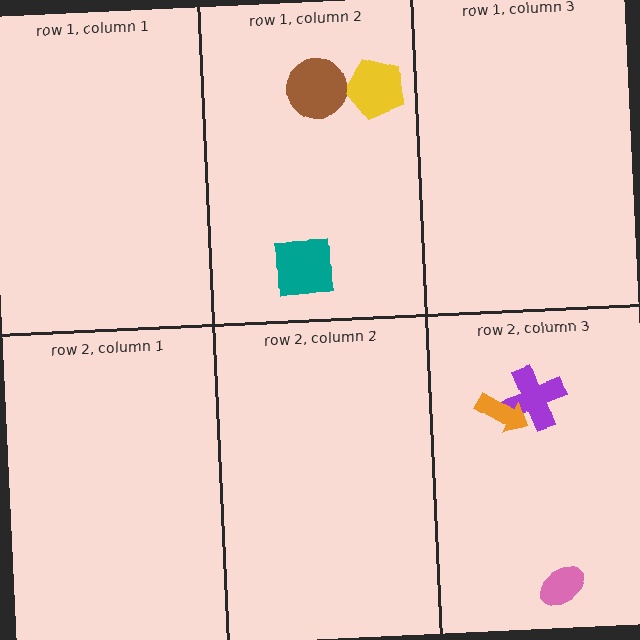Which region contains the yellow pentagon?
The row 1, column 2 region.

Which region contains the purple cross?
The row 2, column 3 region.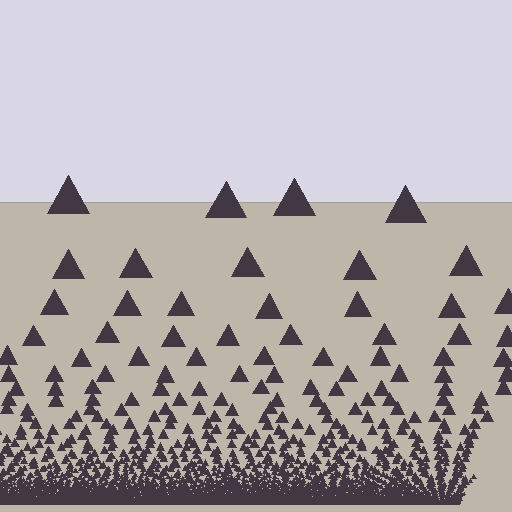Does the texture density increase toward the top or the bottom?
Density increases toward the bottom.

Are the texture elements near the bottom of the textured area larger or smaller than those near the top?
Smaller. The gradient is inverted — elements near the bottom are smaller and denser.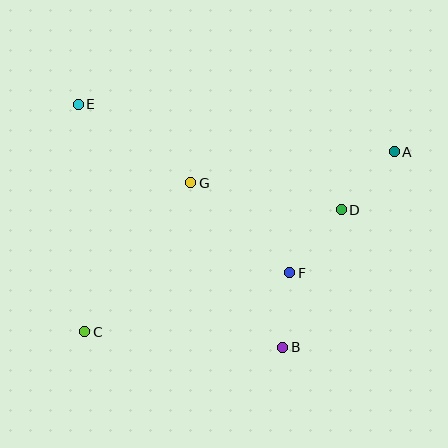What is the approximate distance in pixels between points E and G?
The distance between E and G is approximately 137 pixels.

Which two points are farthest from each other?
Points A and C are farthest from each other.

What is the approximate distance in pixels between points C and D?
The distance between C and D is approximately 284 pixels.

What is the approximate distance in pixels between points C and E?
The distance between C and E is approximately 228 pixels.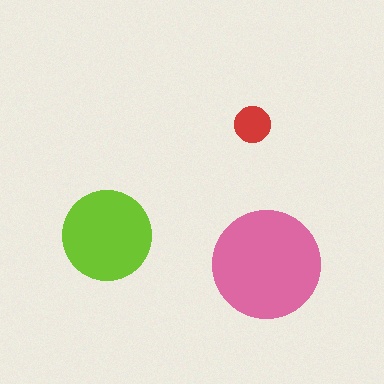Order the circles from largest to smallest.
the pink one, the lime one, the red one.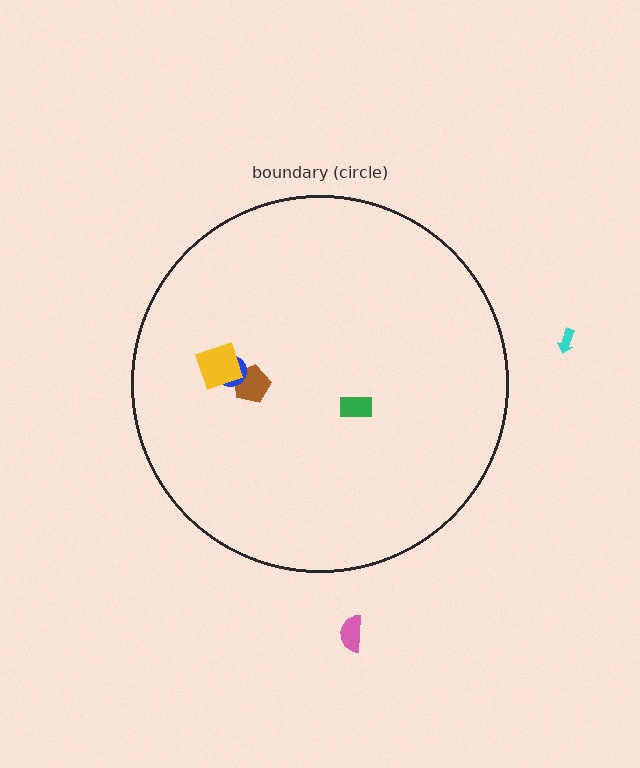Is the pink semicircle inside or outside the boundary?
Outside.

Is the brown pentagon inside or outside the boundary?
Inside.